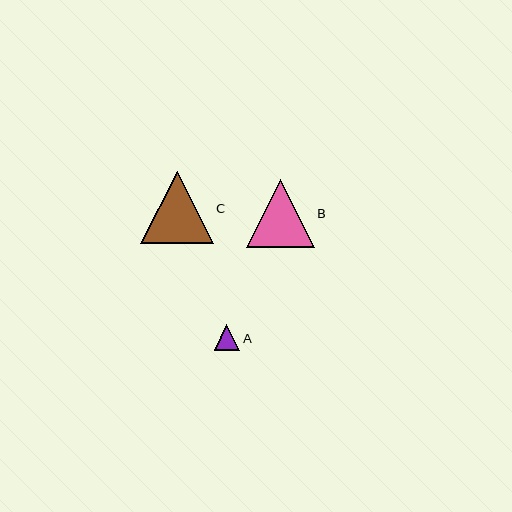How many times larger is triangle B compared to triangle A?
Triangle B is approximately 2.7 times the size of triangle A.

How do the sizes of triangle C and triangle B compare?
Triangle C and triangle B are approximately the same size.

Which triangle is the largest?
Triangle C is the largest with a size of approximately 72 pixels.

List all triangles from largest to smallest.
From largest to smallest: C, B, A.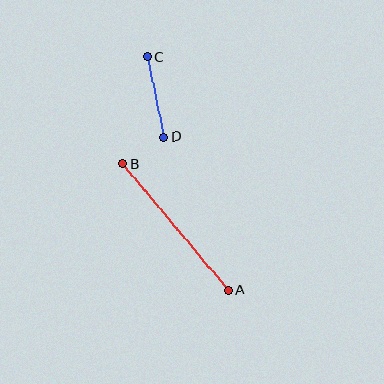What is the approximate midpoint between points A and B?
The midpoint is at approximately (175, 227) pixels.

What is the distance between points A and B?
The distance is approximately 164 pixels.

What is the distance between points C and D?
The distance is approximately 81 pixels.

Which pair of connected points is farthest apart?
Points A and B are farthest apart.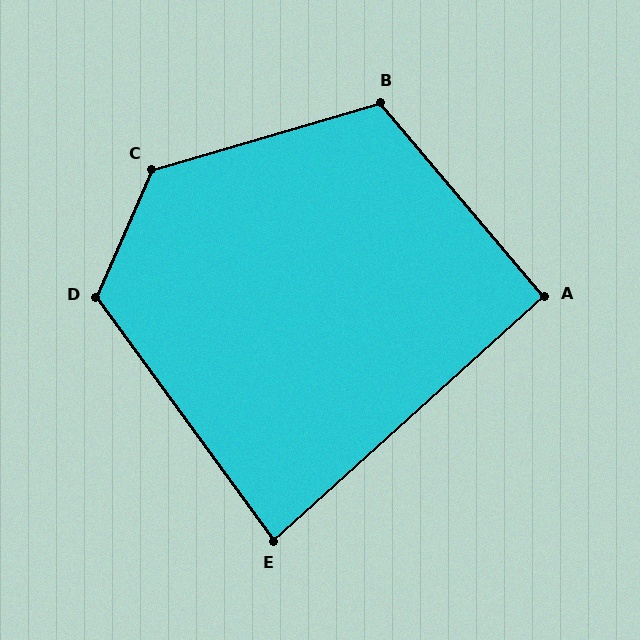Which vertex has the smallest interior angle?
E, at approximately 84 degrees.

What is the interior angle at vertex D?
Approximately 120 degrees (obtuse).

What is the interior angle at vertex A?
Approximately 92 degrees (approximately right).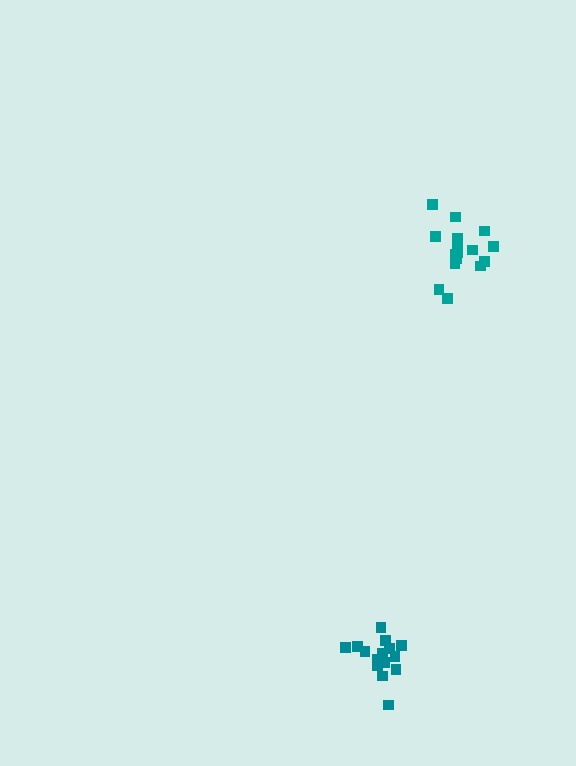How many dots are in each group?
Group 1: 15 dots, Group 2: 17 dots (32 total).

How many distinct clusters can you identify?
There are 2 distinct clusters.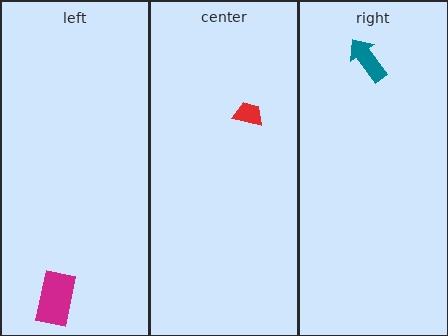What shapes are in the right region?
The teal arrow.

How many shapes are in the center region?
1.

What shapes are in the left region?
The magenta rectangle.